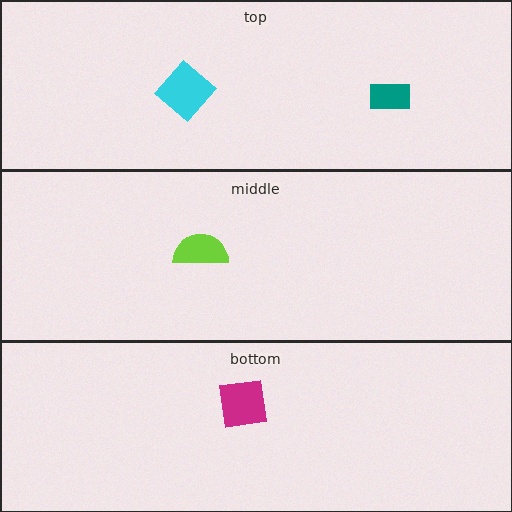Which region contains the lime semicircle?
The middle region.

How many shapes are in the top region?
2.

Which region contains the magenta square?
The bottom region.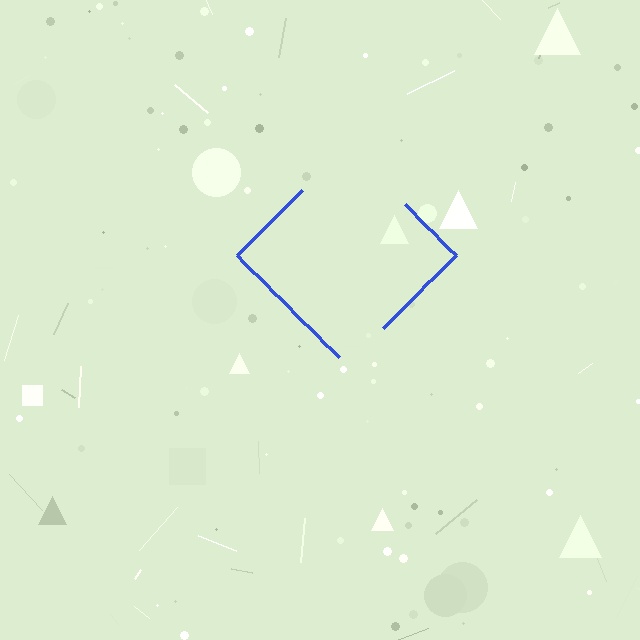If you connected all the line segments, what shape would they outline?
They would outline a diamond.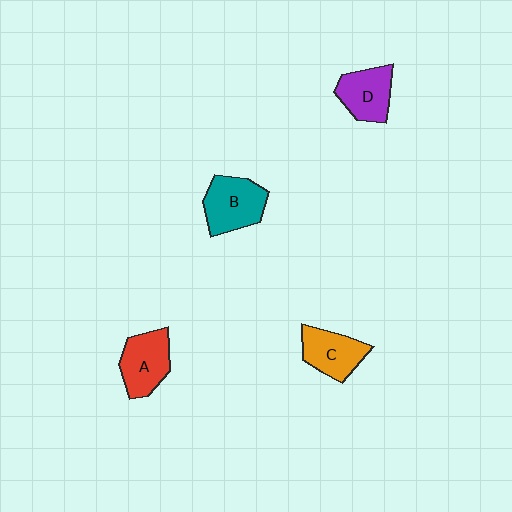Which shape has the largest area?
Shape B (teal).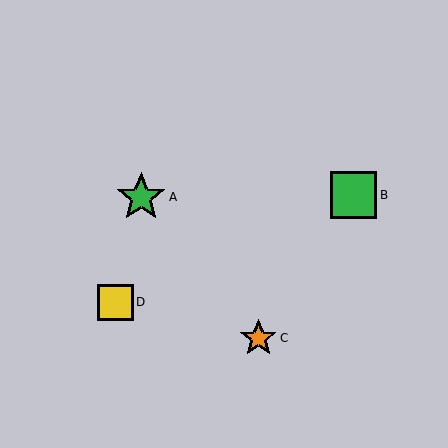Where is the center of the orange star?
The center of the orange star is at (258, 338).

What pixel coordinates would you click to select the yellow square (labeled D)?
Click at (115, 302) to select the yellow square D.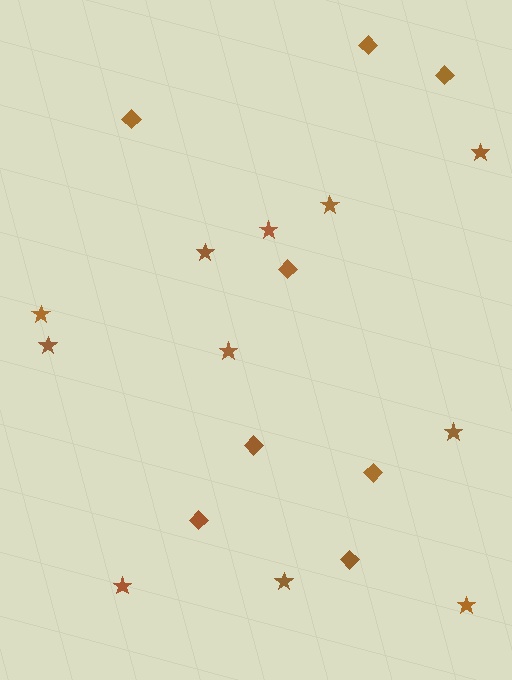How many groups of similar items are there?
There are 2 groups: one group of diamonds (8) and one group of stars (11).